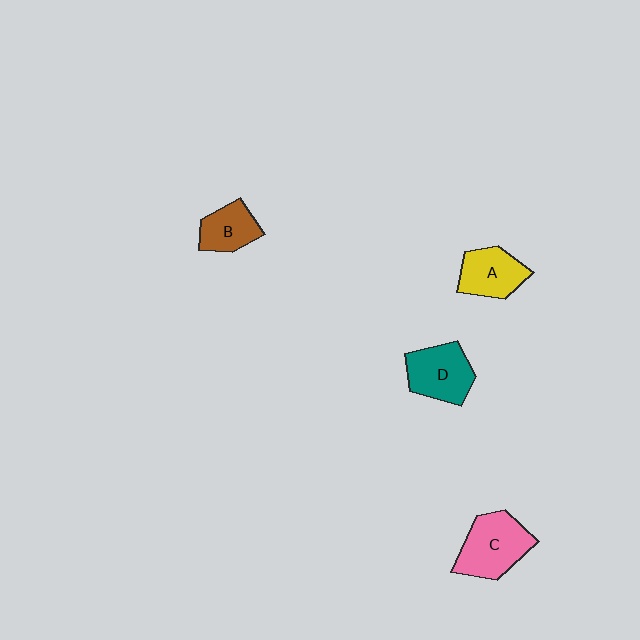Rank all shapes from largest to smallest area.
From largest to smallest: C (pink), D (teal), A (yellow), B (brown).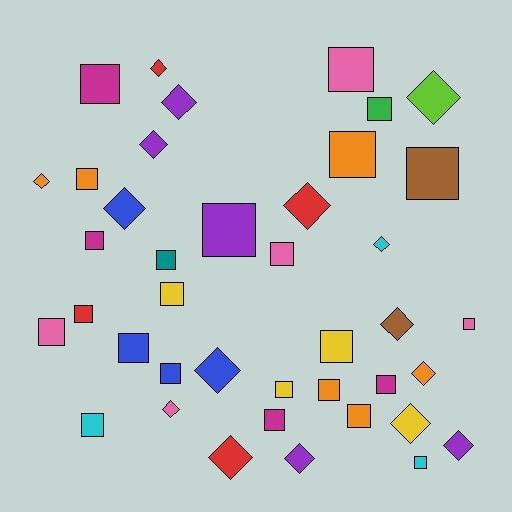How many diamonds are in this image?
There are 16 diamonds.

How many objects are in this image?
There are 40 objects.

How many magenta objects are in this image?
There are 4 magenta objects.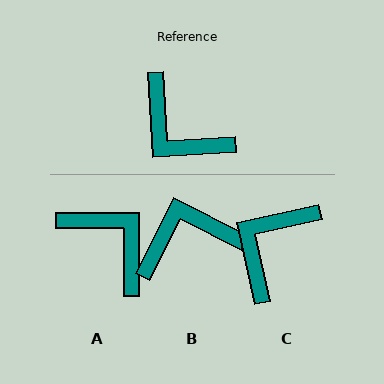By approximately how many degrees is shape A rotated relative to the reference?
Approximately 177 degrees counter-clockwise.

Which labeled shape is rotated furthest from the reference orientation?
A, about 177 degrees away.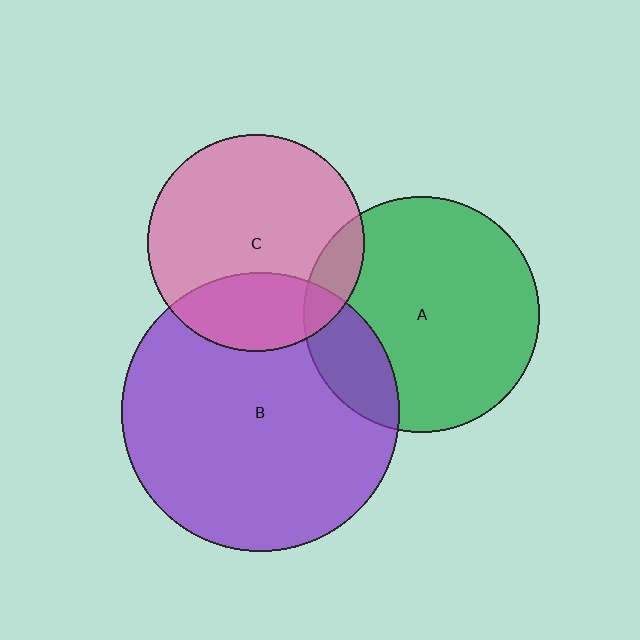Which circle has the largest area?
Circle B (purple).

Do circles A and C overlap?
Yes.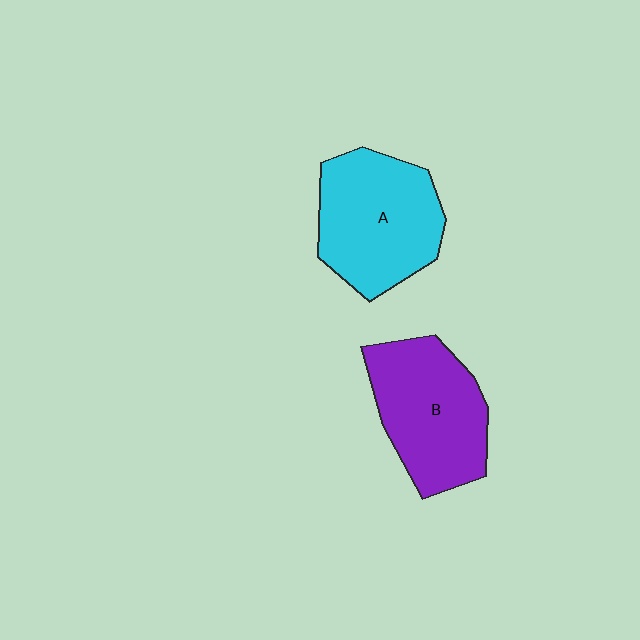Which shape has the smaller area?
Shape B (purple).